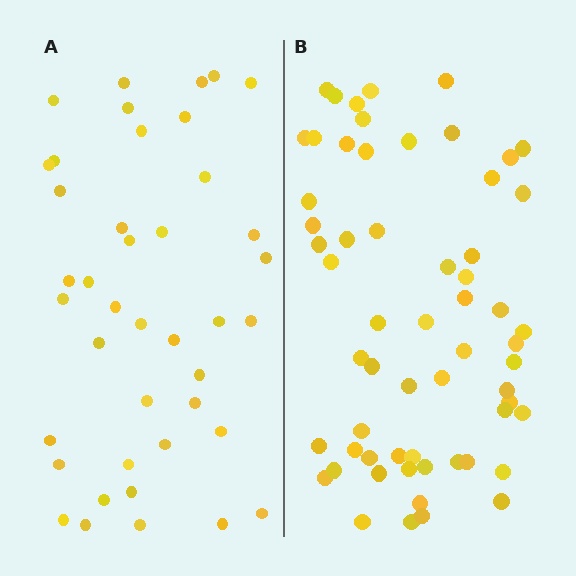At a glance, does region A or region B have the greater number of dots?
Region B (the right region) has more dots.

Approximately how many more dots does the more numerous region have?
Region B has approximately 20 more dots than region A.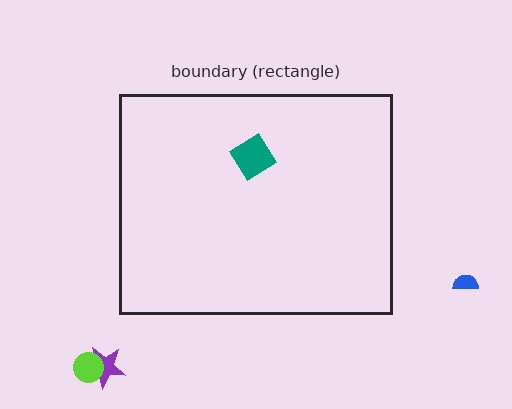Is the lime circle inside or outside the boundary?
Outside.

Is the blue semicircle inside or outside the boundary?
Outside.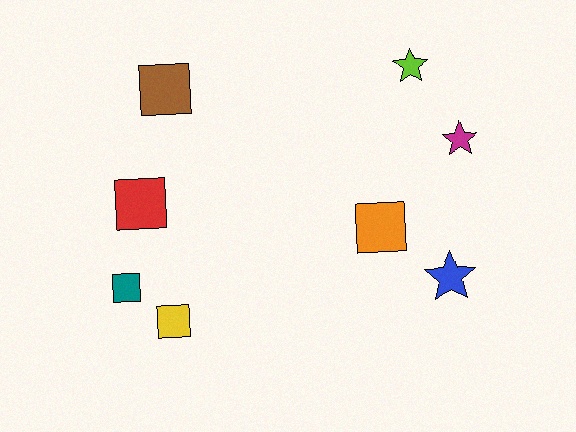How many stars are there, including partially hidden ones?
There are 3 stars.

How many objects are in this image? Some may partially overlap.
There are 8 objects.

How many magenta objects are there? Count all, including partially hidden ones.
There is 1 magenta object.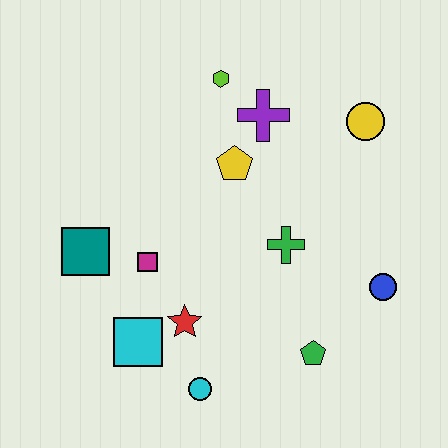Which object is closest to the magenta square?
The teal square is closest to the magenta square.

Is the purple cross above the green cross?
Yes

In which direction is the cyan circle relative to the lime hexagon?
The cyan circle is below the lime hexagon.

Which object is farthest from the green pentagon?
The lime hexagon is farthest from the green pentagon.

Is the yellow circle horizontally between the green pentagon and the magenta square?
No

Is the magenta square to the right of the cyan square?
Yes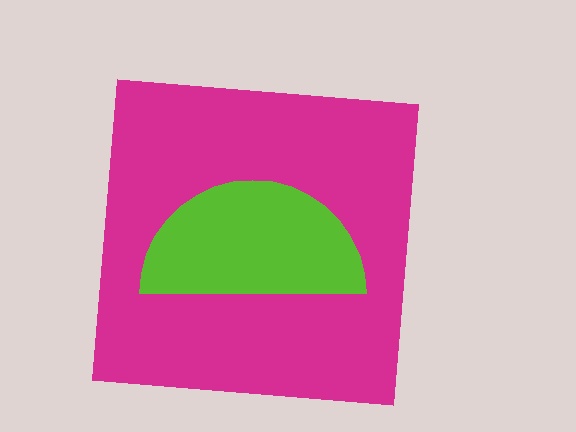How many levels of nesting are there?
2.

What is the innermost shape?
The lime semicircle.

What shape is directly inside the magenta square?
The lime semicircle.